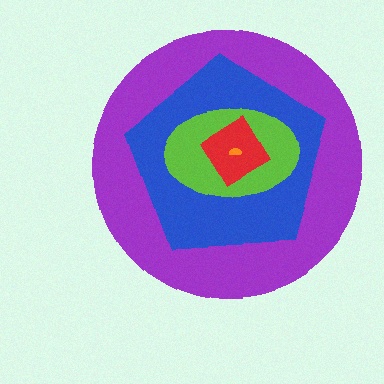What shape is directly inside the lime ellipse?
The red diamond.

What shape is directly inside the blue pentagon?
The lime ellipse.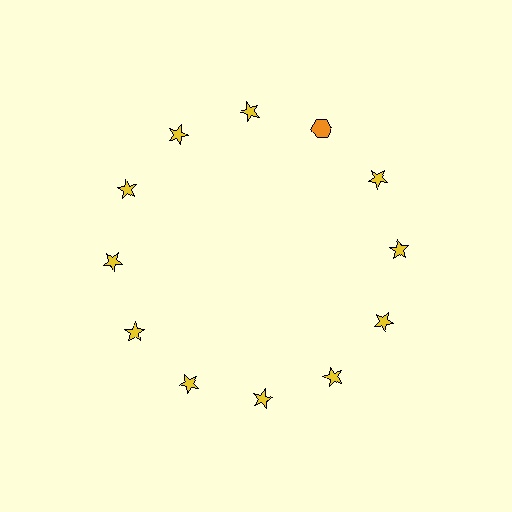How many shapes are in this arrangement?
There are 12 shapes arranged in a ring pattern.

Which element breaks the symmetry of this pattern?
The orange hexagon at roughly the 1 o'clock position breaks the symmetry. All other shapes are yellow stars.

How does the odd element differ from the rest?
It differs in both color (orange instead of yellow) and shape (hexagon instead of star).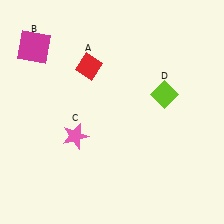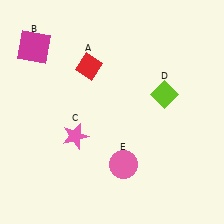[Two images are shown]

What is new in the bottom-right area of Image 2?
A pink circle (E) was added in the bottom-right area of Image 2.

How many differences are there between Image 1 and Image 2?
There is 1 difference between the two images.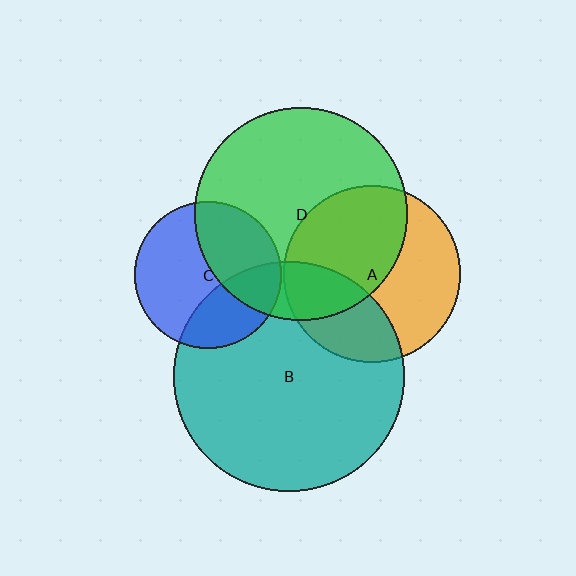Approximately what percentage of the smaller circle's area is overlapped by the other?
Approximately 30%.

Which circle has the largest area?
Circle B (teal).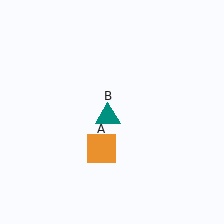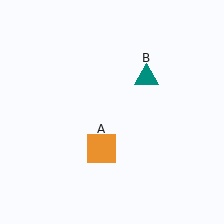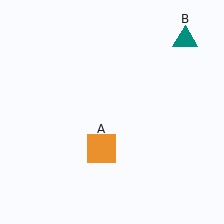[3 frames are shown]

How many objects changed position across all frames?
1 object changed position: teal triangle (object B).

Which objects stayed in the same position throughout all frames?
Orange square (object A) remained stationary.